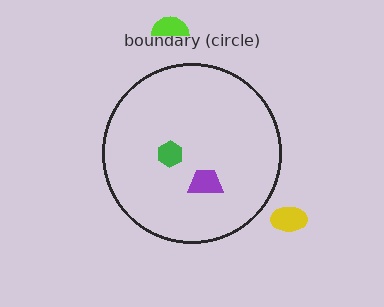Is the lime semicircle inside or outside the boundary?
Outside.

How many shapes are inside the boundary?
2 inside, 2 outside.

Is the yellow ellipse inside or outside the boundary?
Outside.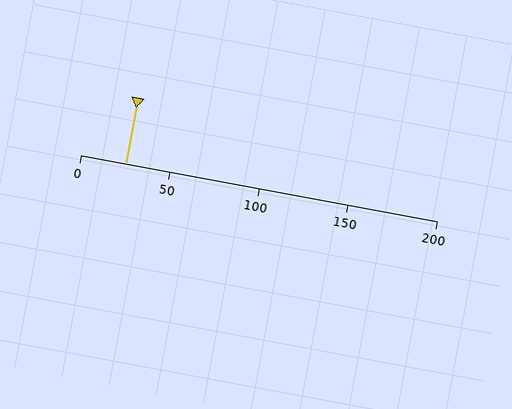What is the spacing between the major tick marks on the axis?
The major ticks are spaced 50 apart.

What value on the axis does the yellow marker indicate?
The marker indicates approximately 25.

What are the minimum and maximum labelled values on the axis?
The axis runs from 0 to 200.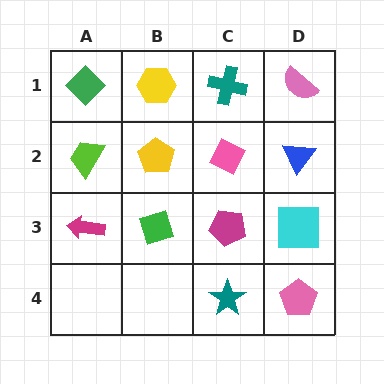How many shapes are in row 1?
4 shapes.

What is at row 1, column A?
A green diamond.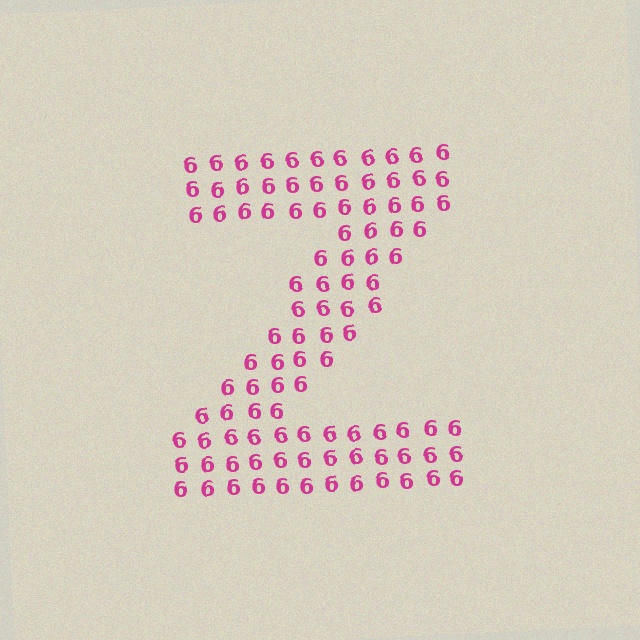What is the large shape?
The large shape is the letter Z.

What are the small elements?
The small elements are digit 6's.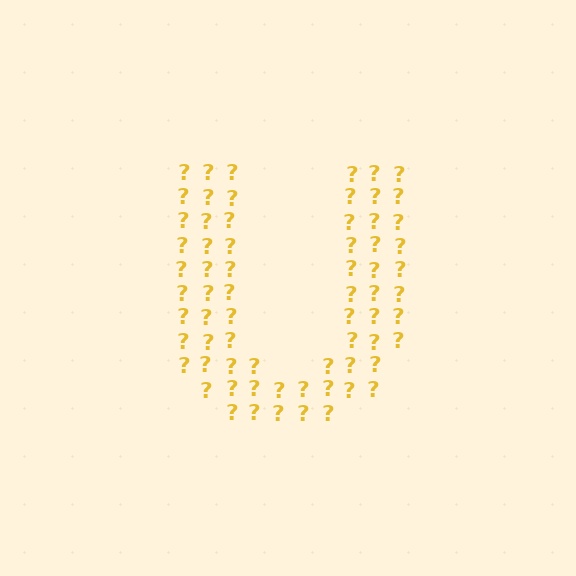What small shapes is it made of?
It is made of small question marks.